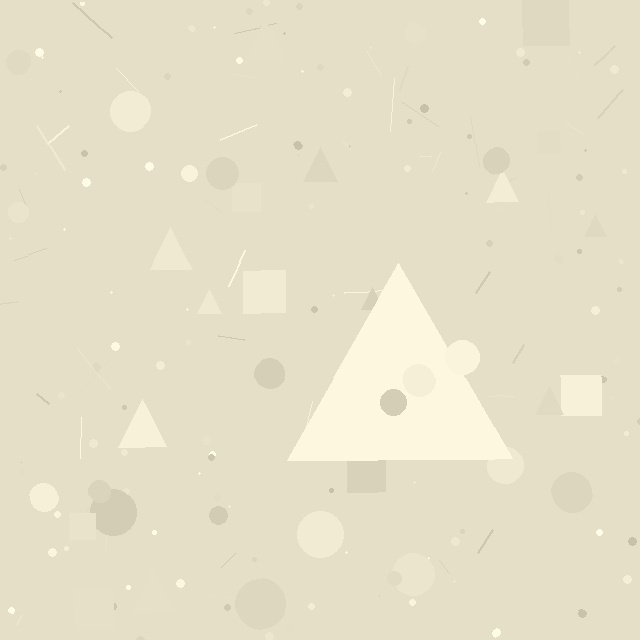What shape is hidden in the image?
A triangle is hidden in the image.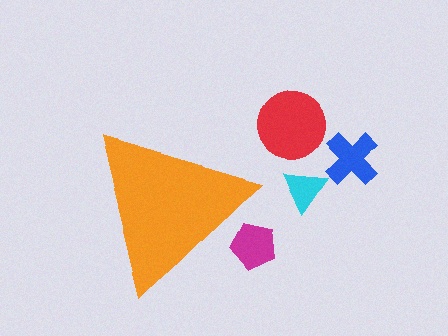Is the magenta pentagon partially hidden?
Yes, the magenta pentagon is partially hidden behind the orange triangle.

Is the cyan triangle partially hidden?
No, the cyan triangle is fully visible.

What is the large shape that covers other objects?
An orange triangle.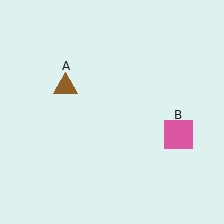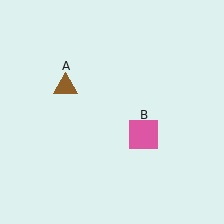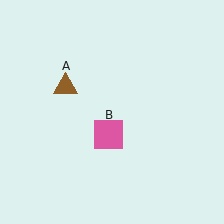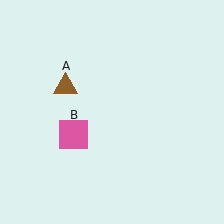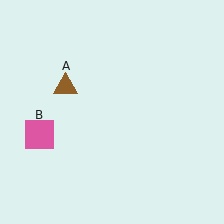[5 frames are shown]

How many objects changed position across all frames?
1 object changed position: pink square (object B).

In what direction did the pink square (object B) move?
The pink square (object B) moved left.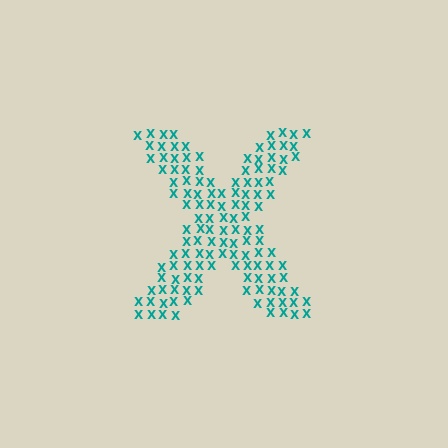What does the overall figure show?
The overall figure shows the letter X.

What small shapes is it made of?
It is made of small letter X's.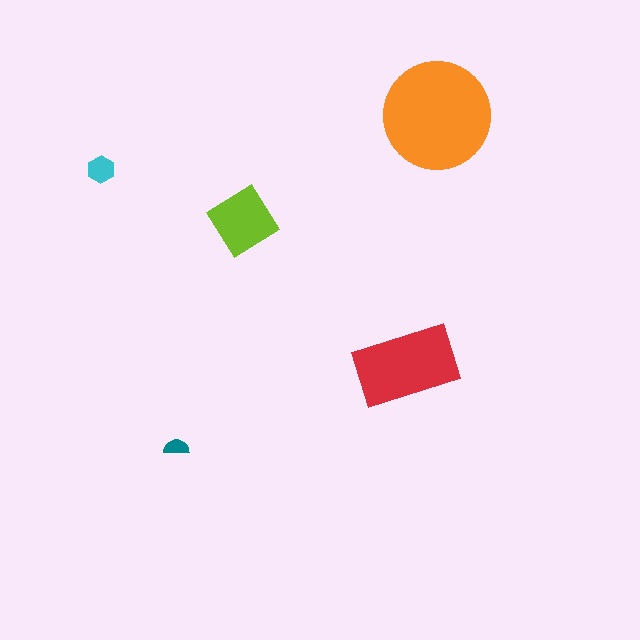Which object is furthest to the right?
The orange circle is rightmost.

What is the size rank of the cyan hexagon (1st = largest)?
4th.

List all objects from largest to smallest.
The orange circle, the red rectangle, the lime diamond, the cyan hexagon, the teal semicircle.